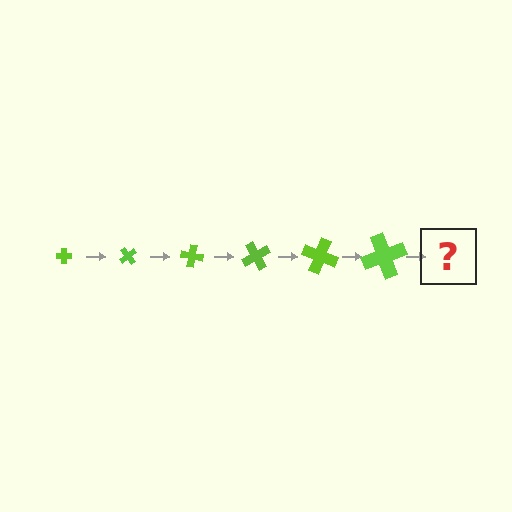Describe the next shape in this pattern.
It should be a cross, larger than the previous one and rotated 300 degrees from the start.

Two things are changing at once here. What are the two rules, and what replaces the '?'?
The two rules are that the cross grows larger each step and it rotates 50 degrees each step. The '?' should be a cross, larger than the previous one and rotated 300 degrees from the start.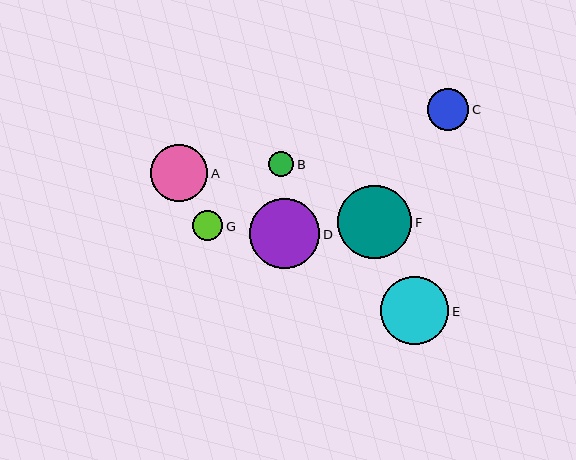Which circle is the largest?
Circle F is the largest with a size of approximately 74 pixels.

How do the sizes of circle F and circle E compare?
Circle F and circle E are approximately the same size.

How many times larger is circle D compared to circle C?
Circle D is approximately 1.7 times the size of circle C.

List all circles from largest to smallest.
From largest to smallest: F, D, E, A, C, G, B.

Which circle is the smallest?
Circle B is the smallest with a size of approximately 25 pixels.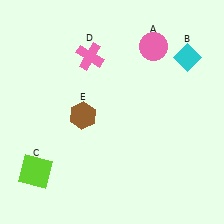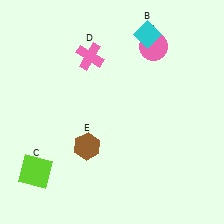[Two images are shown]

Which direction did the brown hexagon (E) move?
The brown hexagon (E) moved down.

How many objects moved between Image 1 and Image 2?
2 objects moved between the two images.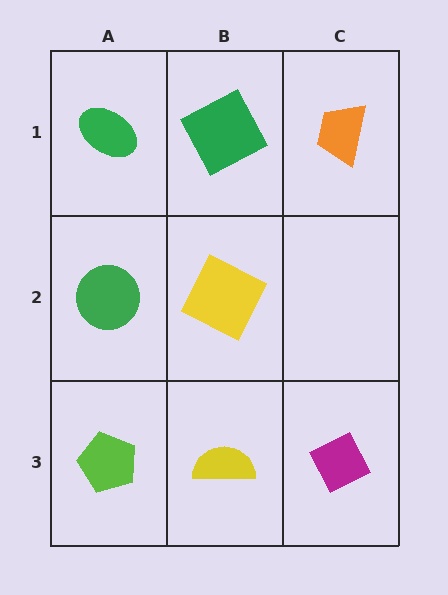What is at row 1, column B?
A green square.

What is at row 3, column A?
A lime pentagon.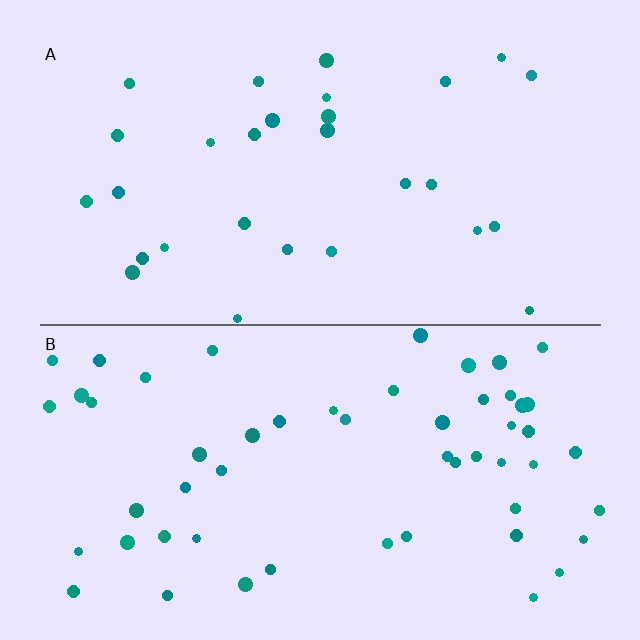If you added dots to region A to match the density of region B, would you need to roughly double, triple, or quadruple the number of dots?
Approximately double.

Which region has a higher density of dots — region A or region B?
B (the bottom).